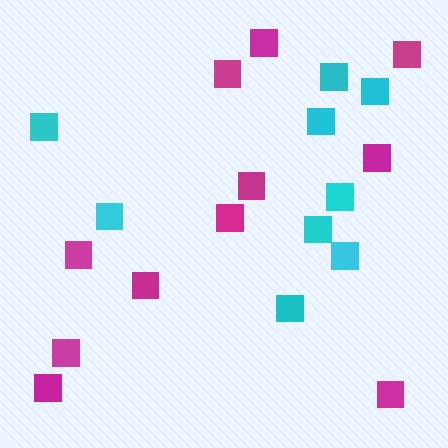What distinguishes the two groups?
There are 2 groups: one group of magenta squares (11) and one group of cyan squares (9).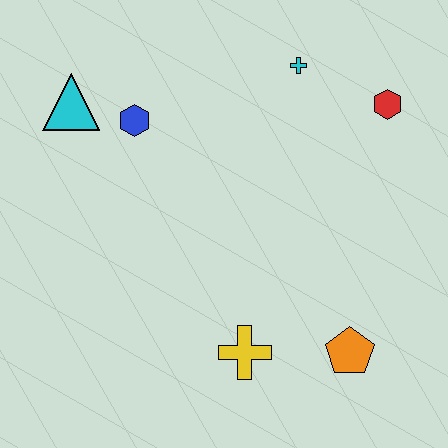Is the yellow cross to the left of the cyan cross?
Yes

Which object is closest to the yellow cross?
The orange pentagon is closest to the yellow cross.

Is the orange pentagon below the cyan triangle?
Yes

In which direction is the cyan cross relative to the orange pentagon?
The cyan cross is above the orange pentagon.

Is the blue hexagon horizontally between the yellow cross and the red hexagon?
No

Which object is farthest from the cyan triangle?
The orange pentagon is farthest from the cyan triangle.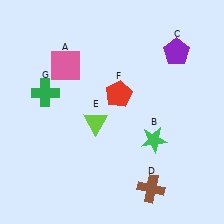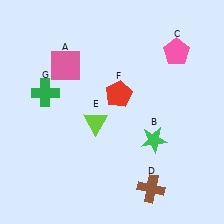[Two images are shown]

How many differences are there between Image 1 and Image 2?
There is 1 difference between the two images.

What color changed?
The pentagon (C) changed from purple in Image 1 to pink in Image 2.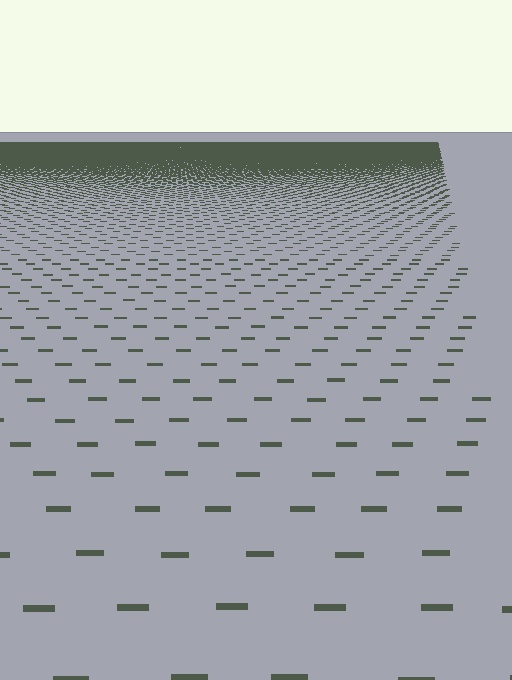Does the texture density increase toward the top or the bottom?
Density increases toward the top.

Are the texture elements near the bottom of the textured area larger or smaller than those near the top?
Larger. Near the bottom, elements are closer to the viewer and appear at a bigger on-screen size.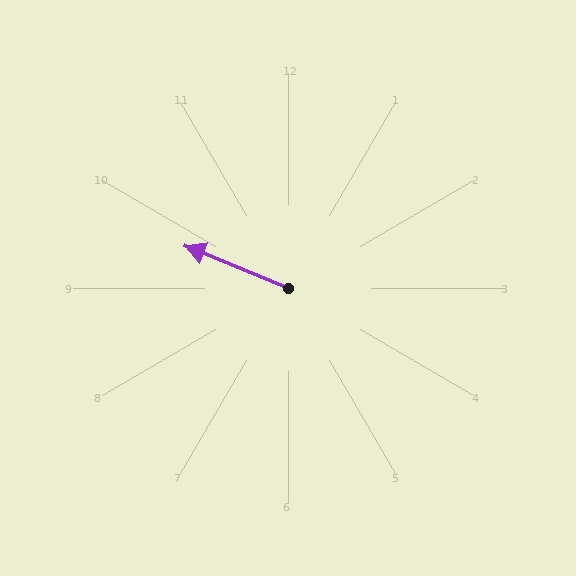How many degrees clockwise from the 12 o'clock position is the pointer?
Approximately 292 degrees.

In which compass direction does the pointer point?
West.